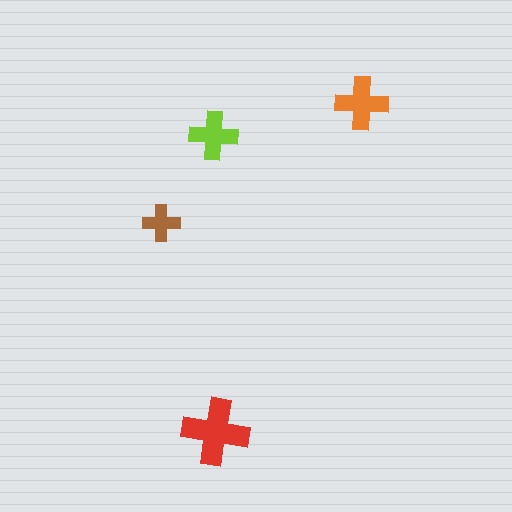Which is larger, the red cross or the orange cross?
The red one.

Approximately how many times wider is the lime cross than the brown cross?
About 1.5 times wider.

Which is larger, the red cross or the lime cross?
The red one.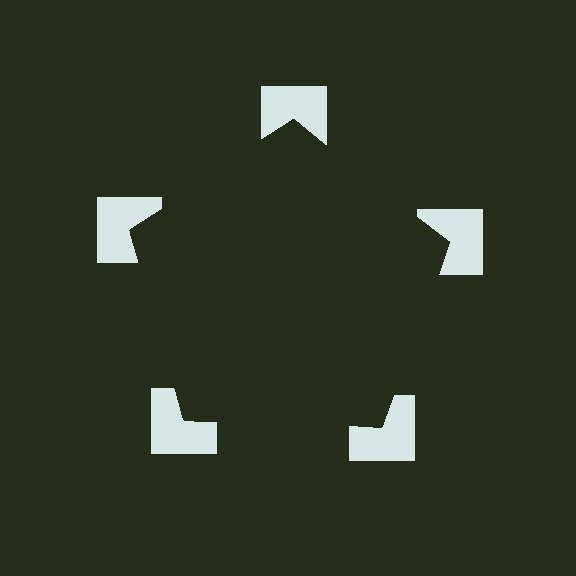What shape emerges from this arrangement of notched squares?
An illusory pentagon — its edges are inferred from the aligned wedge cuts in the notched squares, not physically drawn.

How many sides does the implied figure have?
5 sides.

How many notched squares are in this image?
There are 5 — one at each vertex of the illusory pentagon.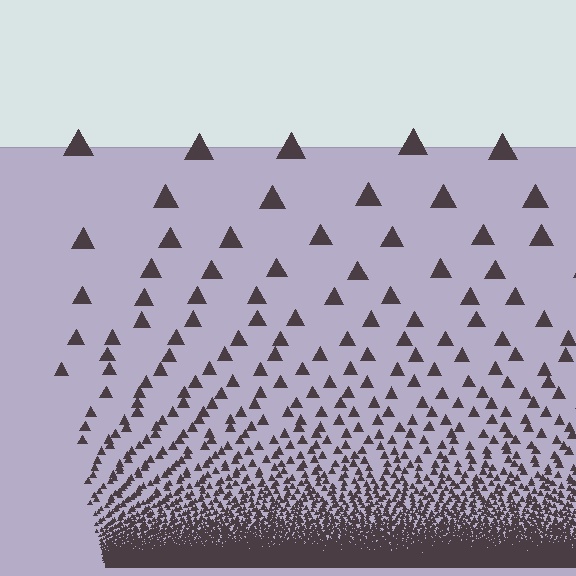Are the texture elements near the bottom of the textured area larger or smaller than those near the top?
Smaller. The gradient is inverted — elements near the bottom are smaller and denser.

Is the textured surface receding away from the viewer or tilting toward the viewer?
The surface appears to tilt toward the viewer. Texture elements get larger and sparser toward the top.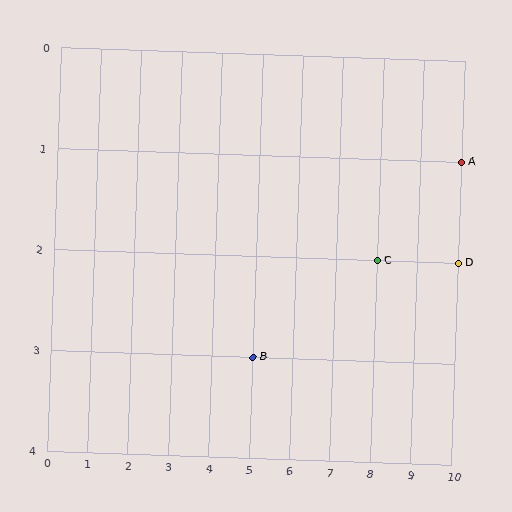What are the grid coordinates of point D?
Point D is at grid coordinates (10, 2).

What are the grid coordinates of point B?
Point B is at grid coordinates (5, 3).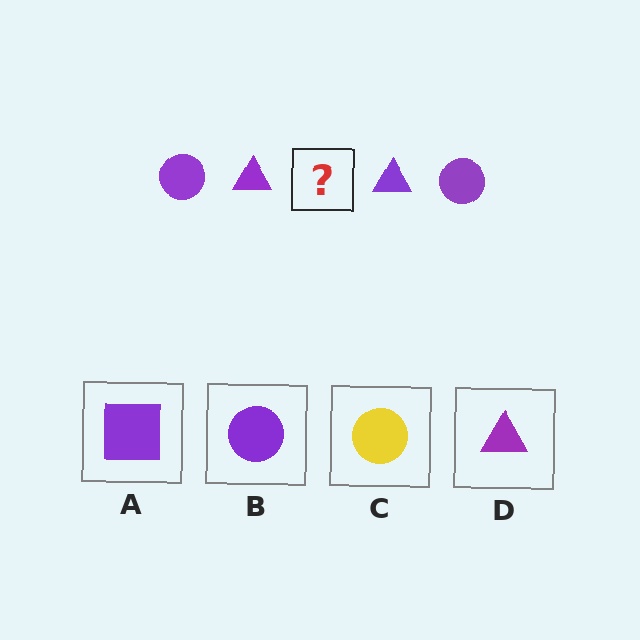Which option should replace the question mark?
Option B.